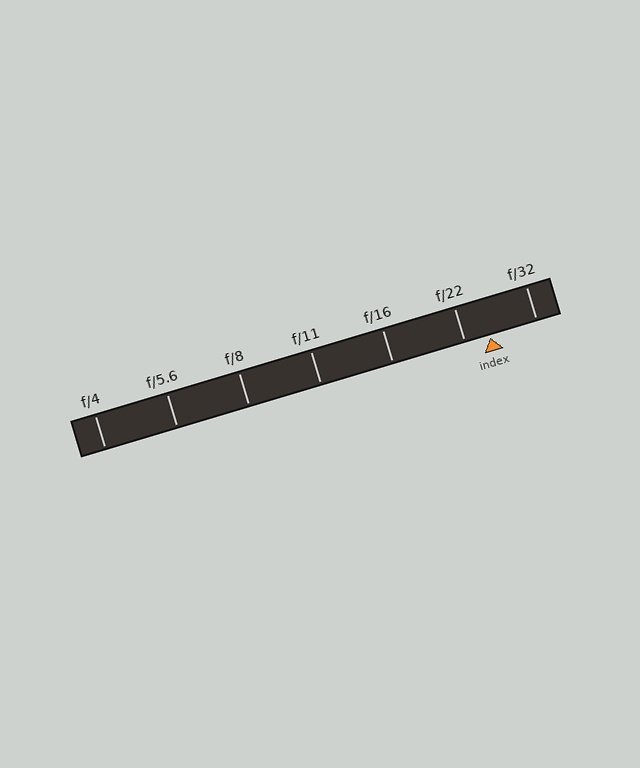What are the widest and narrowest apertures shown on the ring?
The widest aperture shown is f/4 and the narrowest is f/32.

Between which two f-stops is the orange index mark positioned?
The index mark is between f/22 and f/32.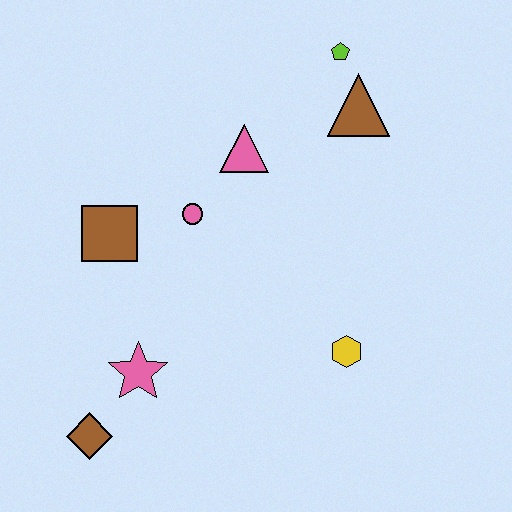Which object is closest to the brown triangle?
The lime pentagon is closest to the brown triangle.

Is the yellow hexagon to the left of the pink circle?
No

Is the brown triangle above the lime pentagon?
No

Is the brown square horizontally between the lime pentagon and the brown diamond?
Yes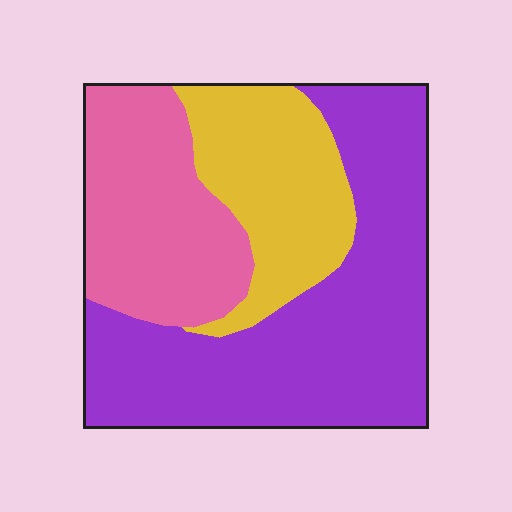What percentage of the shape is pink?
Pink covers 26% of the shape.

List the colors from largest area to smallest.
From largest to smallest: purple, pink, yellow.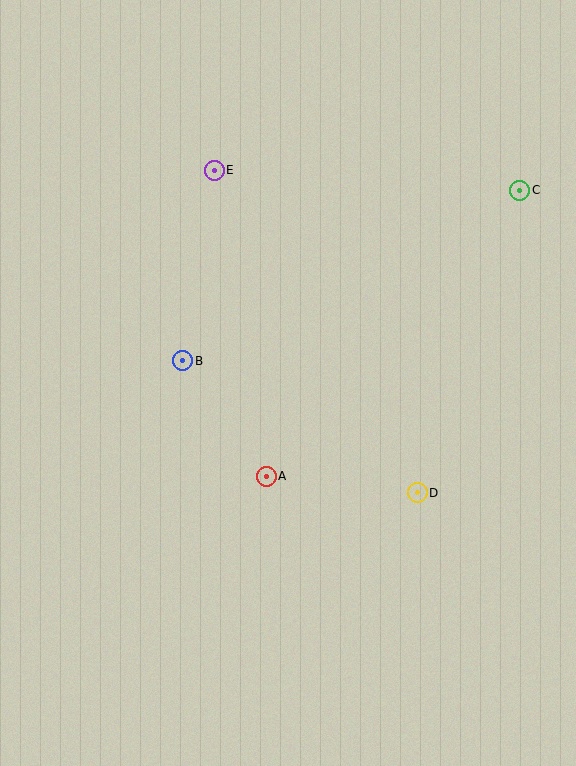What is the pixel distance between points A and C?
The distance between A and C is 382 pixels.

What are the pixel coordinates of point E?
Point E is at (214, 170).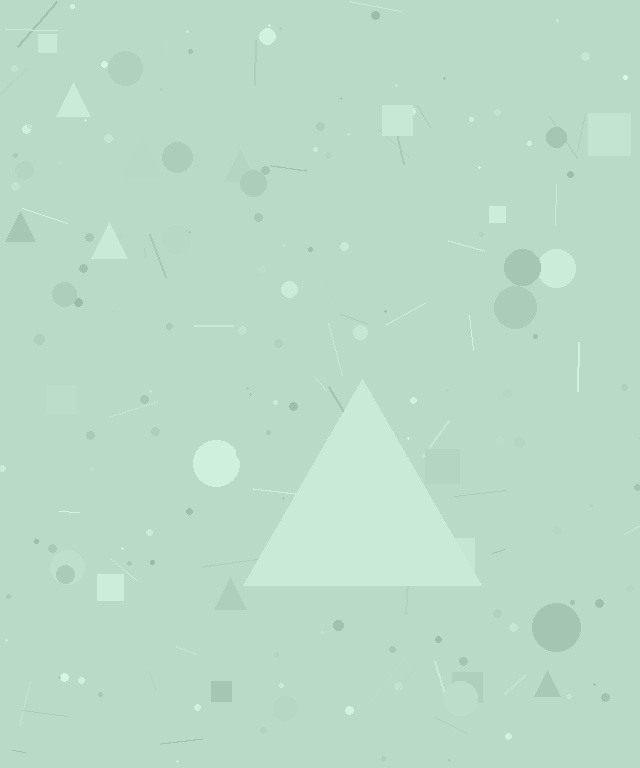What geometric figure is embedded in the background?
A triangle is embedded in the background.